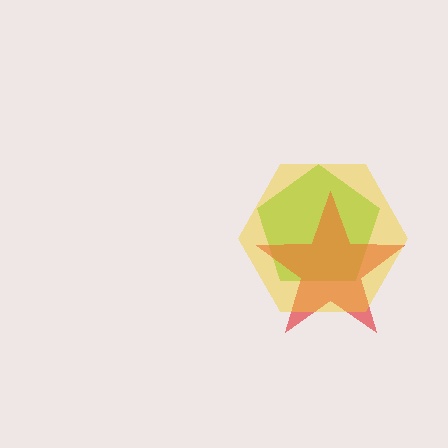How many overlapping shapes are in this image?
There are 3 overlapping shapes in the image.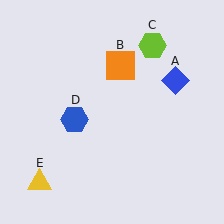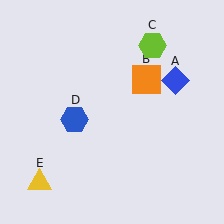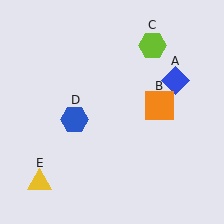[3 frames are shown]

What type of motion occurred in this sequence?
The orange square (object B) rotated clockwise around the center of the scene.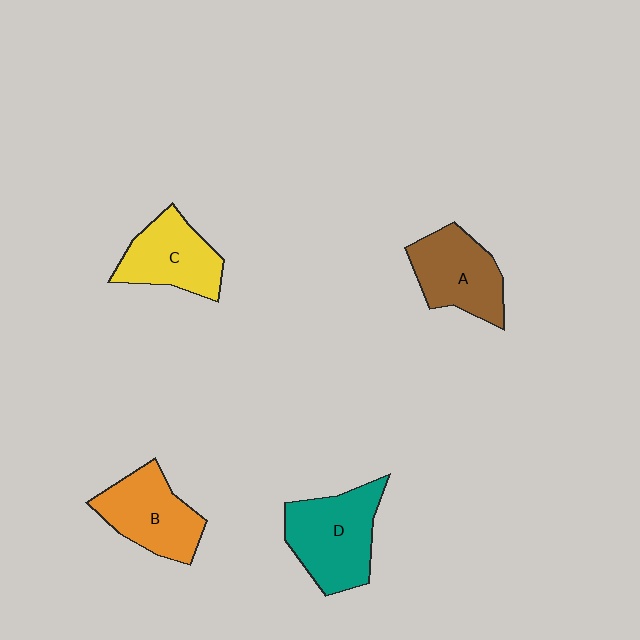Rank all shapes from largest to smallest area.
From largest to smallest: D (teal), B (orange), A (brown), C (yellow).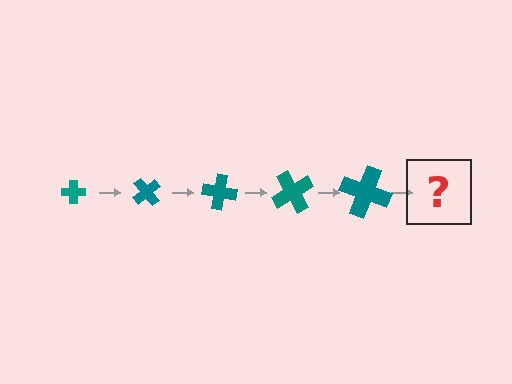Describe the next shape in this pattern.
It should be a cross, larger than the previous one and rotated 250 degrees from the start.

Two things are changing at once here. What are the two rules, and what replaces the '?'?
The two rules are that the cross grows larger each step and it rotates 50 degrees each step. The '?' should be a cross, larger than the previous one and rotated 250 degrees from the start.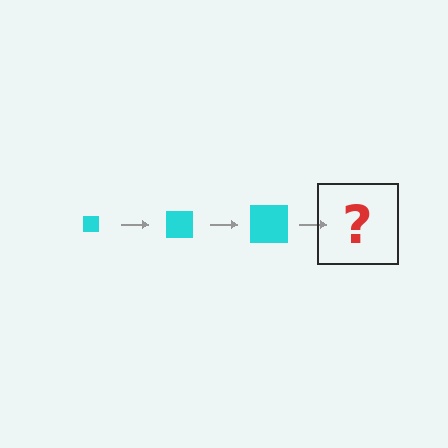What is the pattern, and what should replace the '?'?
The pattern is that the square gets progressively larger each step. The '?' should be a cyan square, larger than the previous one.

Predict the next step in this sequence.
The next step is a cyan square, larger than the previous one.